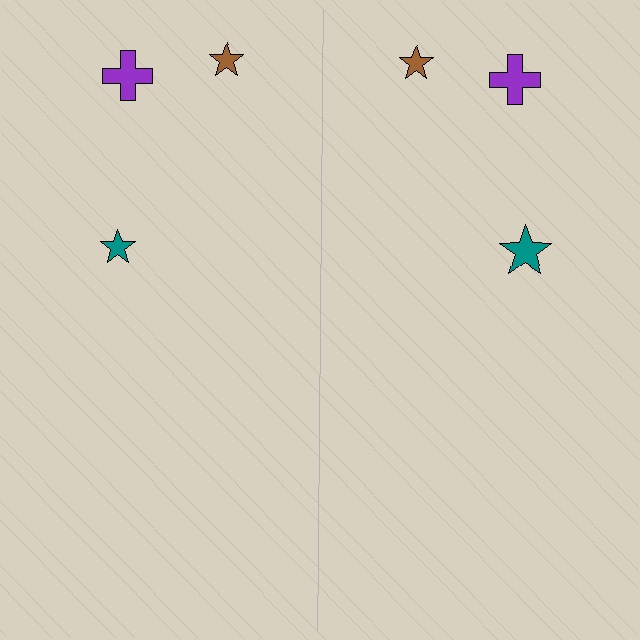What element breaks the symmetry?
The teal star on the right side has a different size than its mirror counterpart.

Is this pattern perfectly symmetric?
No, the pattern is not perfectly symmetric. The teal star on the right side has a different size than its mirror counterpart.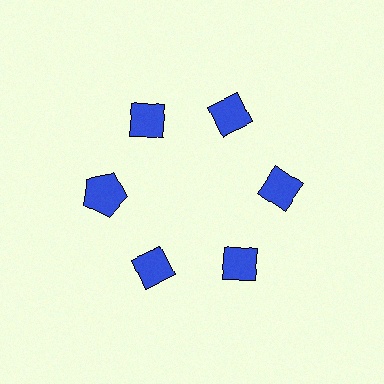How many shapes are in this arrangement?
There are 6 shapes arranged in a ring pattern.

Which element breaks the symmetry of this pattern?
The blue pentagon at roughly the 9 o'clock position breaks the symmetry. All other shapes are blue diamonds.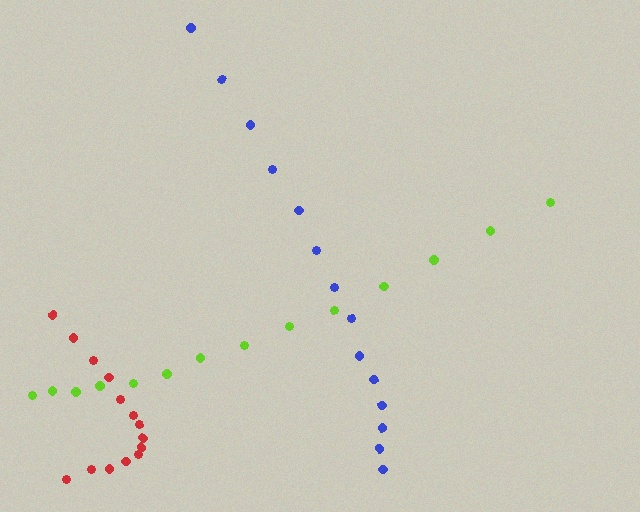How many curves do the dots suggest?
There are 3 distinct paths.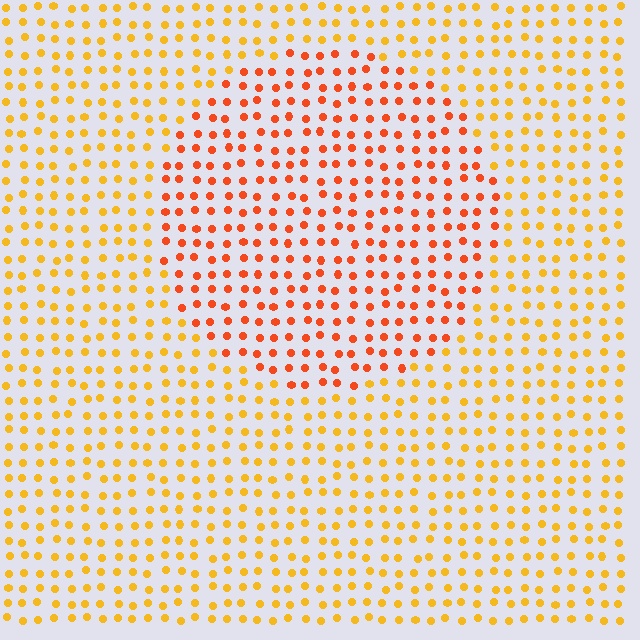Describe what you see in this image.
The image is filled with small yellow elements in a uniform arrangement. A circle-shaped region is visible where the elements are tinted to a slightly different hue, forming a subtle color boundary.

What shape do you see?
I see a circle.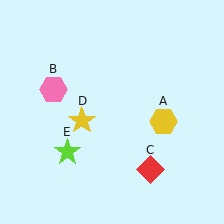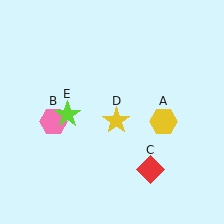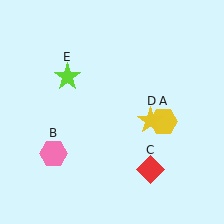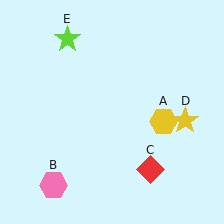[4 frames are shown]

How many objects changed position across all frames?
3 objects changed position: pink hexagon (object B), yellow star (object D), lime star (object E).